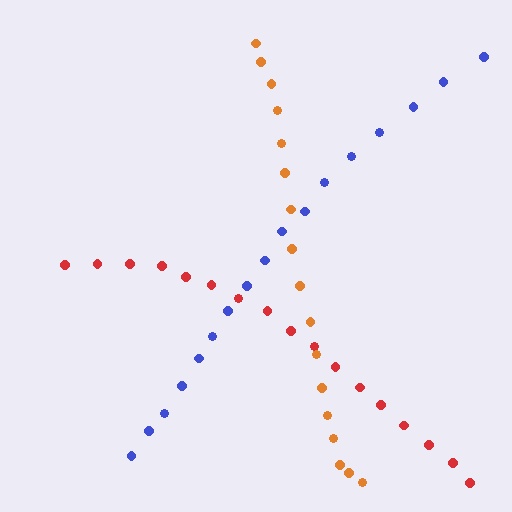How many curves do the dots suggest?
There are 3 distinct paths.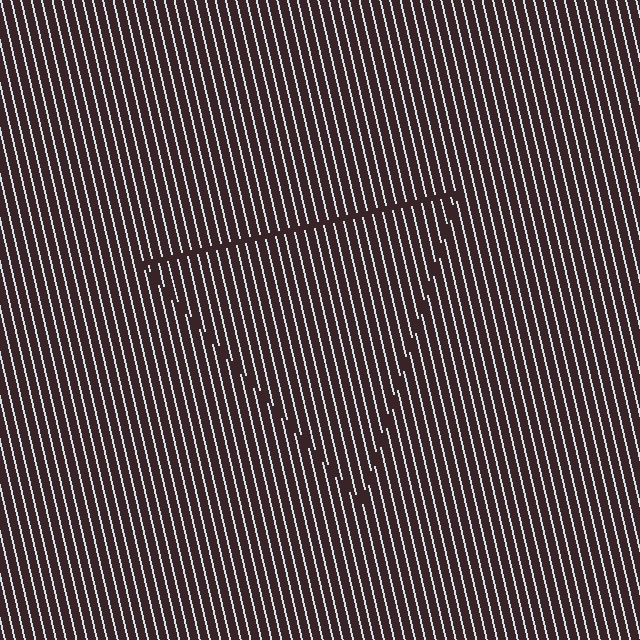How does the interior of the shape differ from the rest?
The interior of the shape contains the same grating, shifted by half a period — the contour is defined by the phase discontinuity where line-ends from the inner and outer gratings abut.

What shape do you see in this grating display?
An illusory triangle. The interior of the shape contains the same grating, shifted by half a period — the contour is defined by the phase discontinuity where line-ends from the inner and outer gratings abut.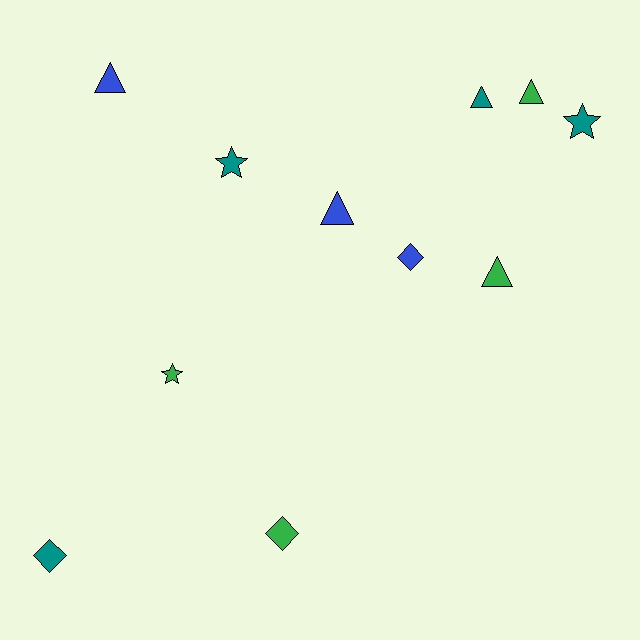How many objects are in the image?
There are 11 objects.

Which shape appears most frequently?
Triangle, with 5 objects.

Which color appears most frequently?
Green, with 4 objects.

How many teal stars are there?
There are 2 teal stars.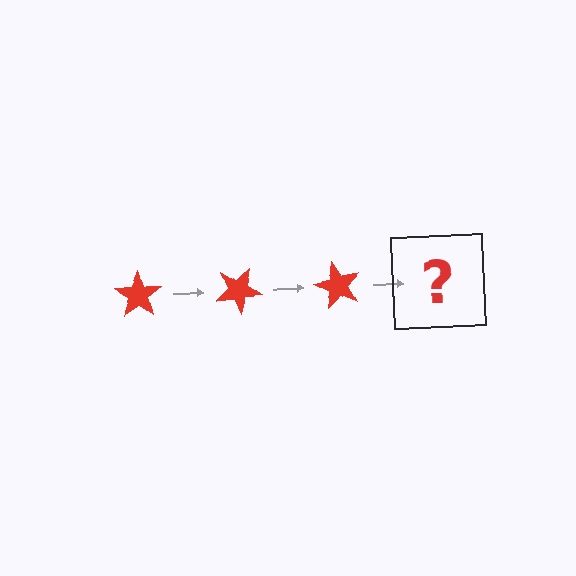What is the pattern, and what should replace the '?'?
The pattern is that the star rotates 30 degrees each step. The '?' should be a red star rotated 90 degrees.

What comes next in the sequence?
The next element should be a red star rotated 90 degrees.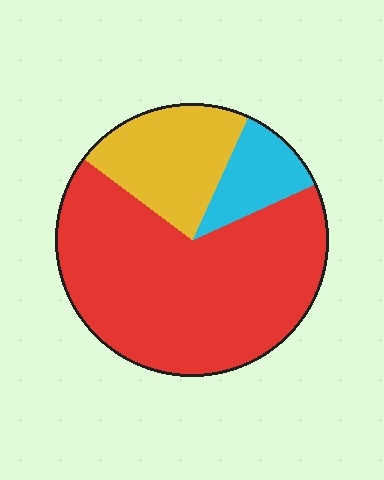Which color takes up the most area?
Red, at roughly 65%.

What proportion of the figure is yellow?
Yellow covers roughly 20% of the figure.